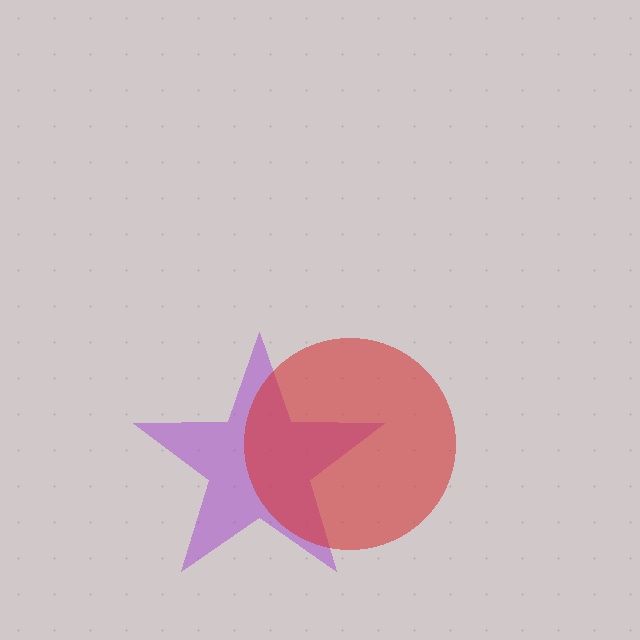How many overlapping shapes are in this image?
There are 2 overlapping shapes in the image.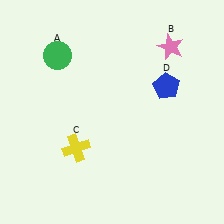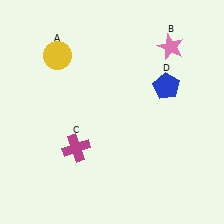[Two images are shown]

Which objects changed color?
A changed from green to yellow. C changed from yellow to magenta.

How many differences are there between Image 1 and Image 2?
There are 2 differences between the two images.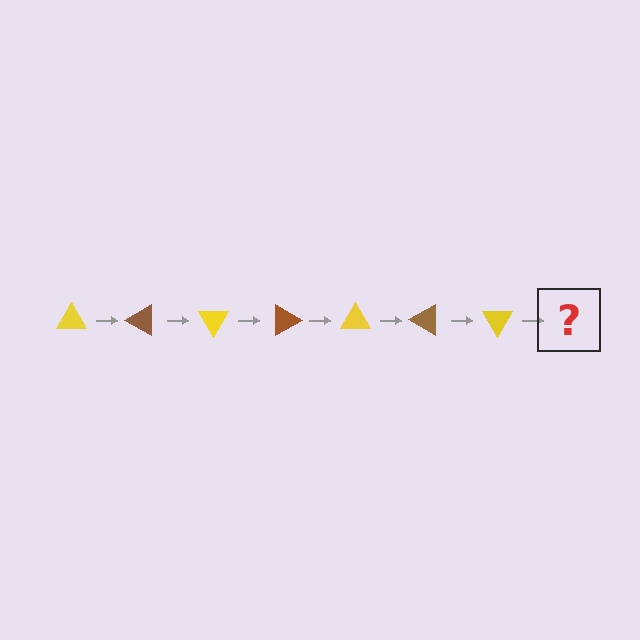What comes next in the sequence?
The next element should be a brown triangle, rotated 210 degrees from the start.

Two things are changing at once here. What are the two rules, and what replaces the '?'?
The two rules are that it rotates 30 degrees each step and the color cycles through yellow and brown. The '?' should be a brown triangle, rotated 210 degrees from the start.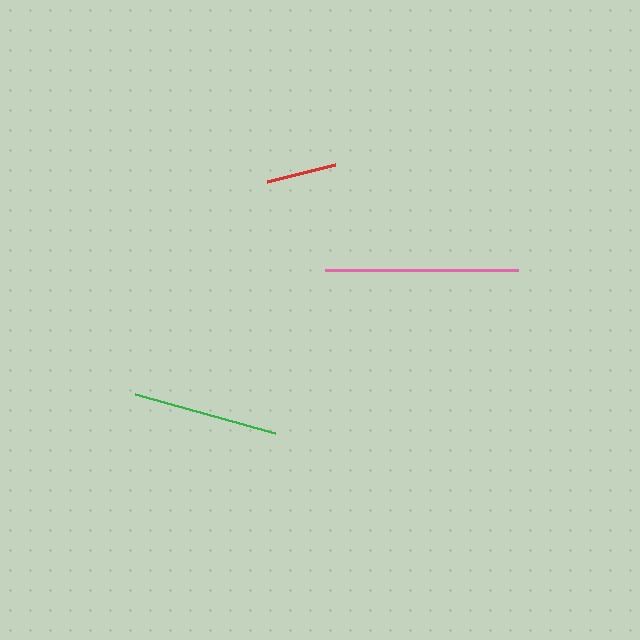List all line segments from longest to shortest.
From longest to shortest: pink, green, red.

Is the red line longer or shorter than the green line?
The green line is longer than the red line.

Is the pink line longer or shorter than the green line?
The pink line is longer than the green line.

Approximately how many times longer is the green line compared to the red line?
The green line is approximately 2.1 times the length of the red line.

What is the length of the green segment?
The green segment is approximately 145 pixels long.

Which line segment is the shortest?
The red line is the shortest at approximately 70 pixels.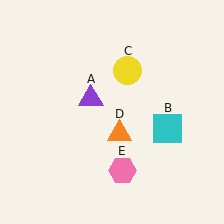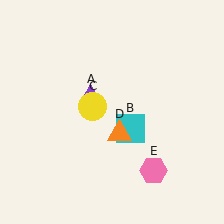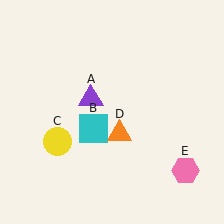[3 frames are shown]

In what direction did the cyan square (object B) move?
The cyan square (object B) moved left.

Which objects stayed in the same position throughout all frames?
Purple triangle (object A) and orange triangle (object D) remained stationary.